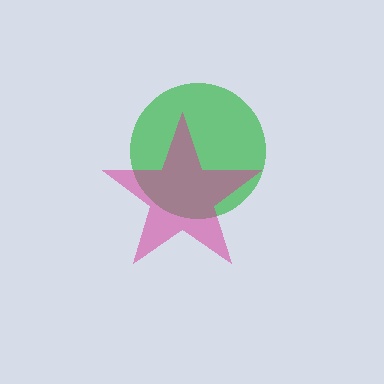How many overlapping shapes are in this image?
There are 2 overlapping shapes in the image.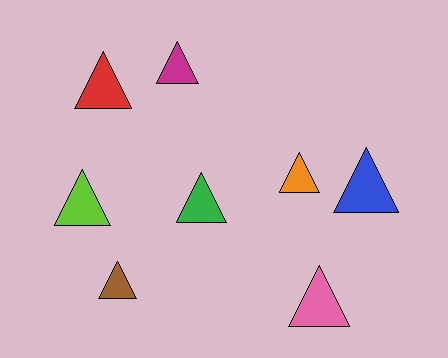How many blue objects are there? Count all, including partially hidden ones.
There is 1 blue object.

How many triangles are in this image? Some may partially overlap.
There are 8 triangles.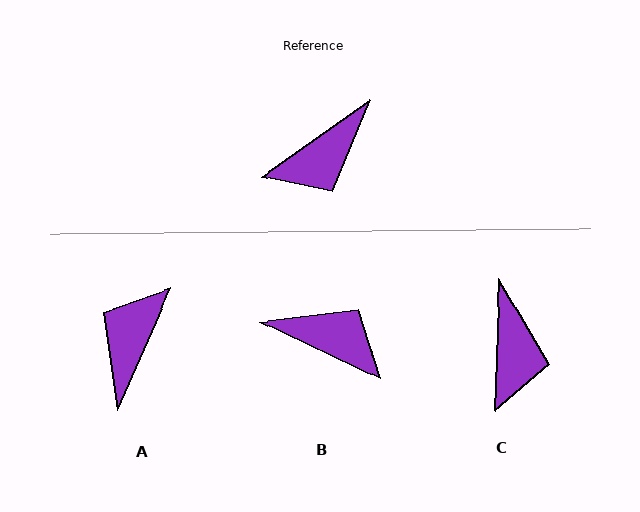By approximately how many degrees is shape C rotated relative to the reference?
Approximately 53 degrees counter-clockwise.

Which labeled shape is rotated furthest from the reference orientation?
A, about 149 degrees away.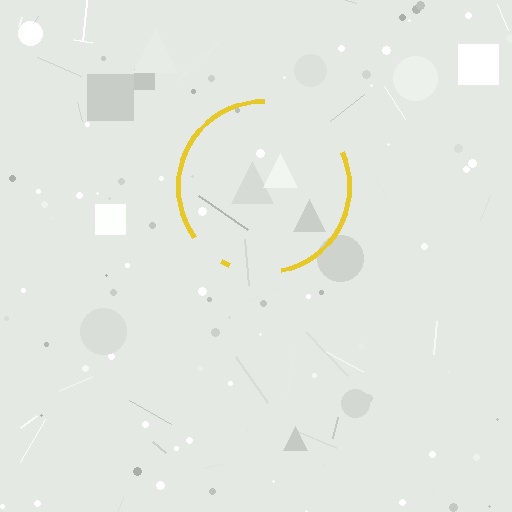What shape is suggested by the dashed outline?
The dashed outline suggests a circle.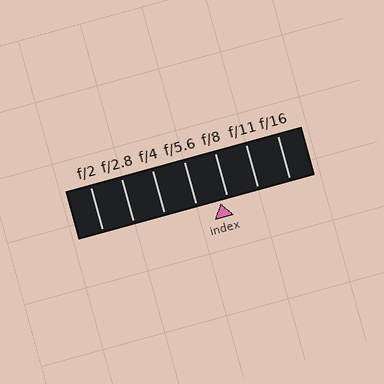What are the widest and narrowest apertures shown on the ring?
The widest aperture shown is f/2 and the narrowest is f/16.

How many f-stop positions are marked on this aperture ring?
There are 7 f-stop positions marked.